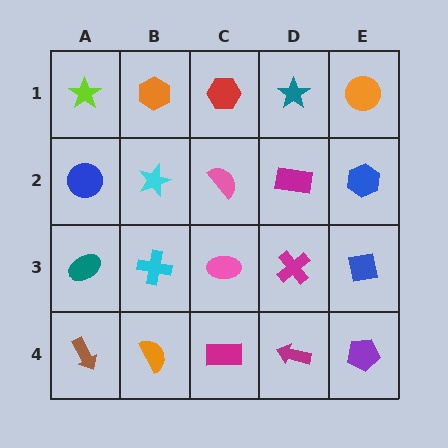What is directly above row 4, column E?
A blue square.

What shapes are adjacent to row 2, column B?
An orange hexagon (row 1, column B), a cyan cross (row 3, column B), a blue circle (row 2, column A), a pink semicircle (row 2, column C).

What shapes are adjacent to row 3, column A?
A blue circle (row 2, column A), a brown arrow (row 4, column A), a cyan cross (row 3, column B).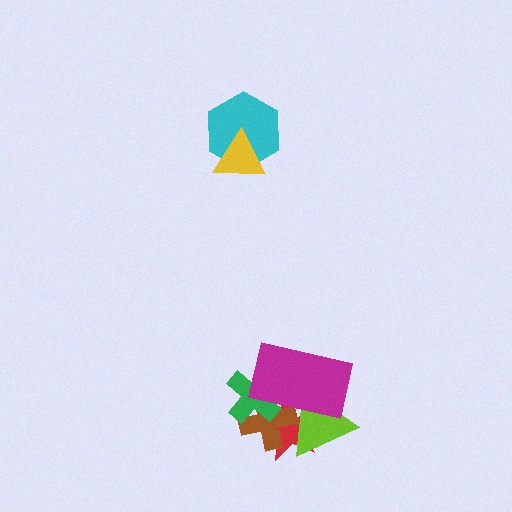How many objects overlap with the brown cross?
4 objects overlap with the brown cross.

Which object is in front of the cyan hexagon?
The yellow triangle is in front of the cyan hexagon.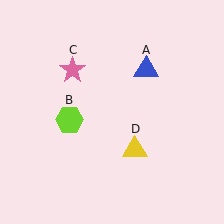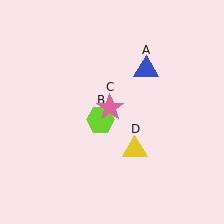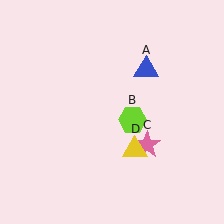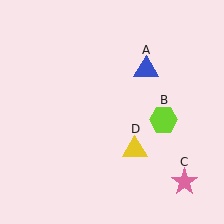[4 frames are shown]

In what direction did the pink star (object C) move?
The pink star (object C) moved down and to the right.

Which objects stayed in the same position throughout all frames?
Blue triangle (object A) and yellow triangle (object D) remained stationary.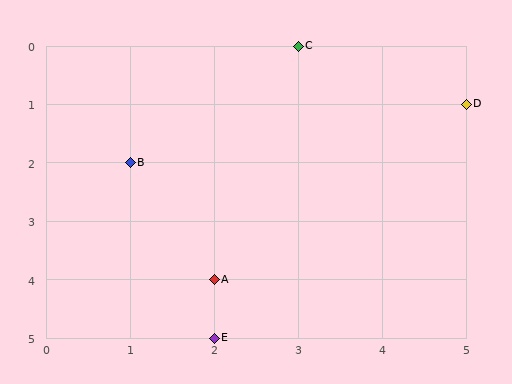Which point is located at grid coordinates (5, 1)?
Point D is at (5, 1).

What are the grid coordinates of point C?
Point C is at grid coordinates (3, 0).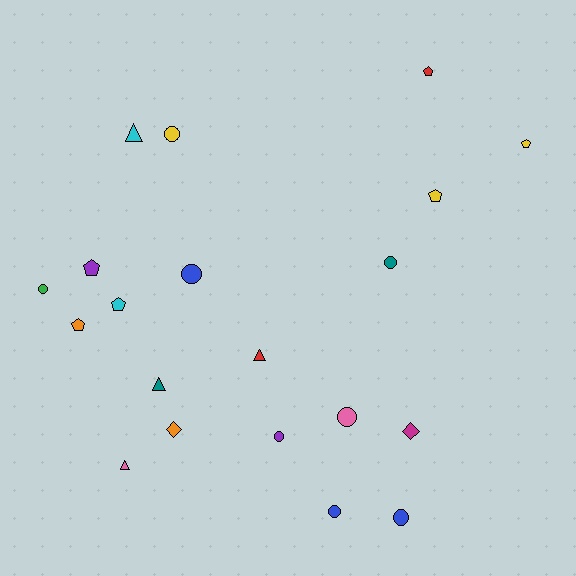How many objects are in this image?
There are 20 objects.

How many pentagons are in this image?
There are 6 pentagons.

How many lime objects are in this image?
There are no lime objects.